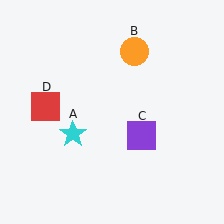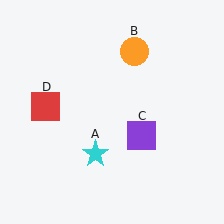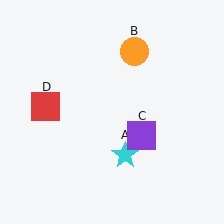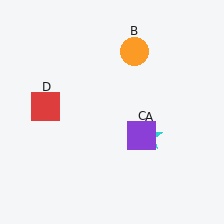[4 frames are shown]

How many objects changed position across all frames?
1 object changed position: cyan star (object A).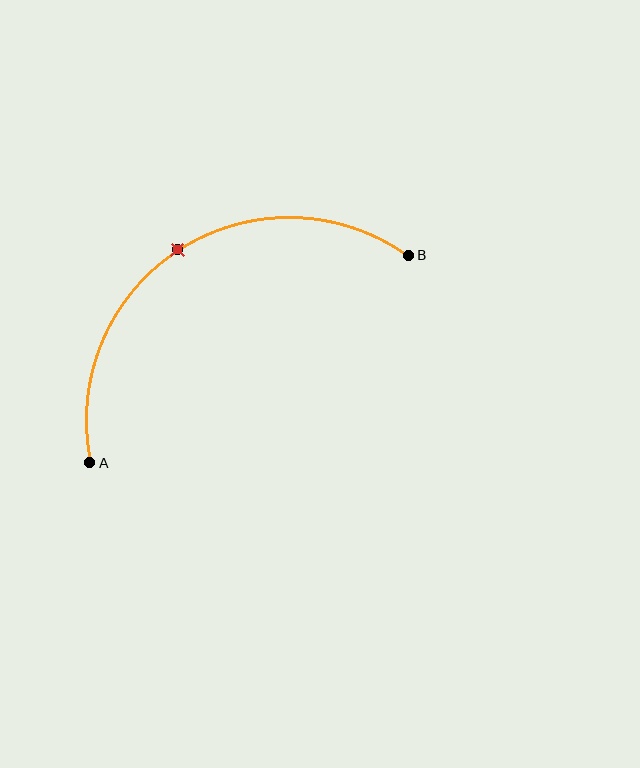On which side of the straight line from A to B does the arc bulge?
The arc bulges above the straight line connecting A and B.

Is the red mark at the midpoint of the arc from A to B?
Yes. The red mark lies on the arc at equal arc-length from both A and B — it is the arc midpoint.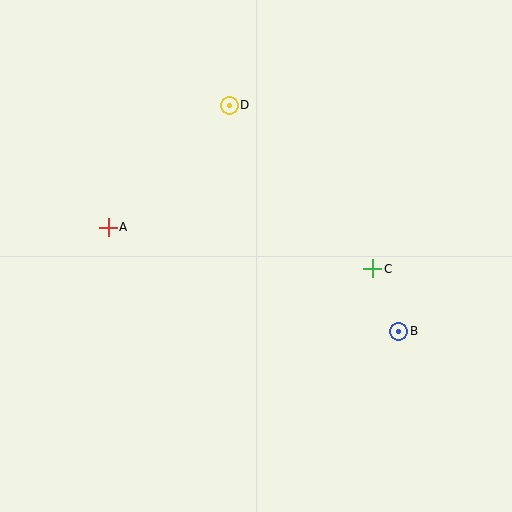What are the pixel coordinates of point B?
Point B is at (399, 331).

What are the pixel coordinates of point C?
Point C is at (373, 269).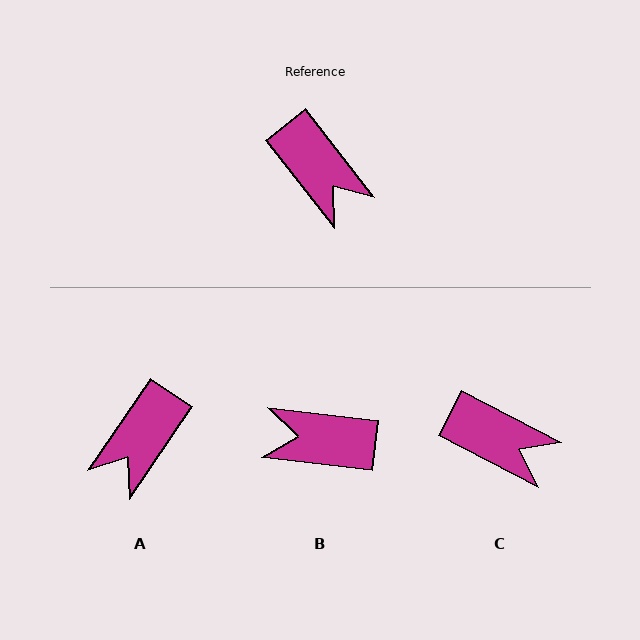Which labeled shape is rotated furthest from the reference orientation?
B, about 135 degrees away.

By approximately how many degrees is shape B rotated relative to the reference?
Approximately 135 degrees clockwise.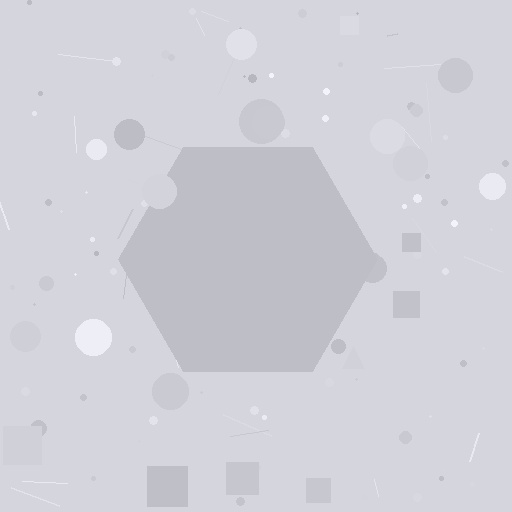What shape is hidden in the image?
A hexagon is hidden in the image.